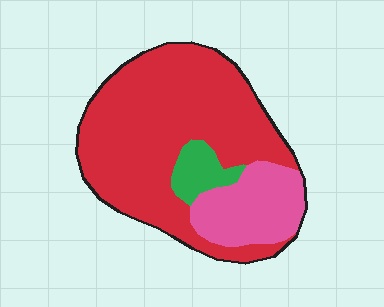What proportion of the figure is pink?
Pink covers roughly 20% of the figure.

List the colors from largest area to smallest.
From largest to smallest: red, pink, green.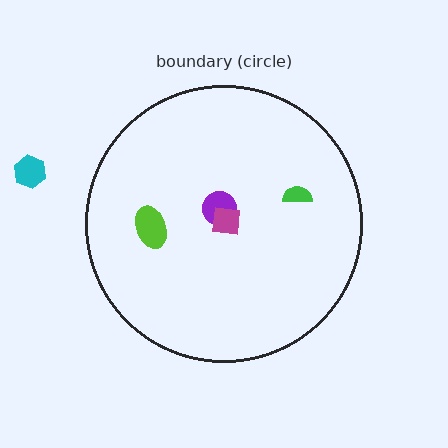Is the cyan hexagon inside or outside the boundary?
Outside.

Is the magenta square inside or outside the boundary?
Inside.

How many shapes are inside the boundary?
4 inside, 1 outside.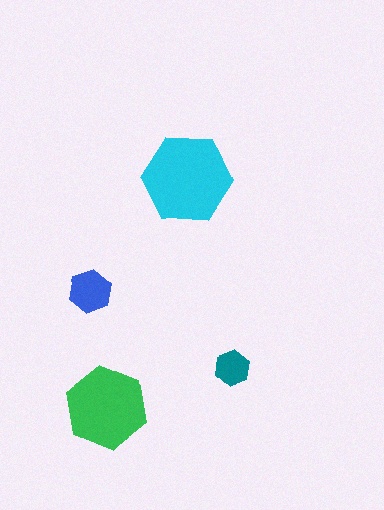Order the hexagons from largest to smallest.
the cyan one, the green one, the blue one, the teal one.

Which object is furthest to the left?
The blue hexagon is leftmost.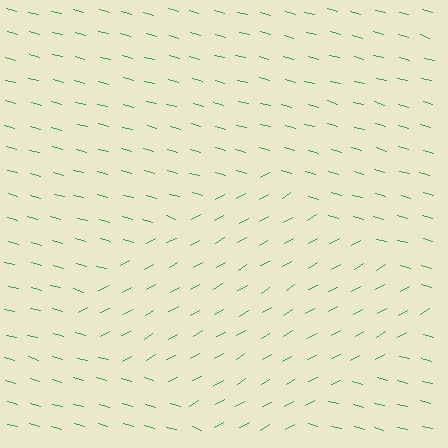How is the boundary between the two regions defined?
The boundary is defined purely by a change in line orientation (approximately 45 degrees difference). All lines are the same color and thickness.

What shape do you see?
I see a diamond.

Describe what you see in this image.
The image is filled with small green line segments. A diamond region in the image has lines oriented differently from the surrounding lines, creating a visible texture boundary.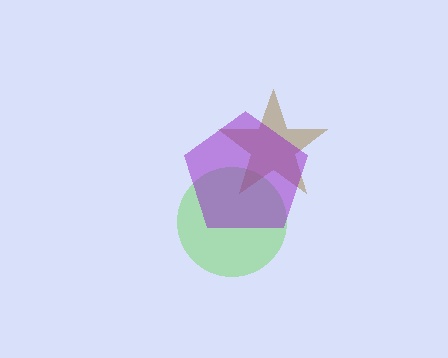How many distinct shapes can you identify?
There are 3 distinct shapes: a lime circle, a brown star, a purple pentagon.